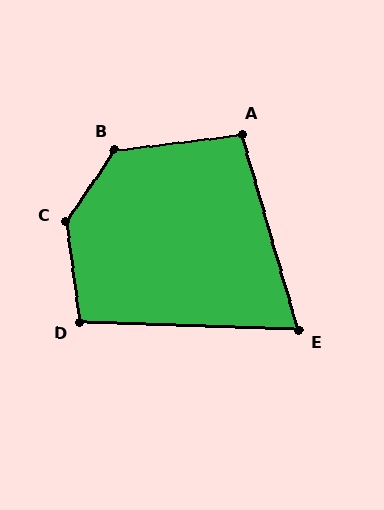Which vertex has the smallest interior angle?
E, at approximately 72 degrees.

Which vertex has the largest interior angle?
C, at approximately 138 degrees.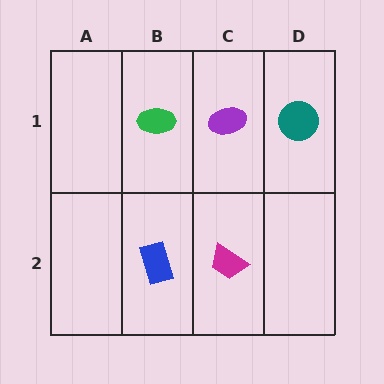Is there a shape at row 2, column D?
No, that cell is empty.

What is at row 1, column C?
A purple ellipse.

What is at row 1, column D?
A teal circle.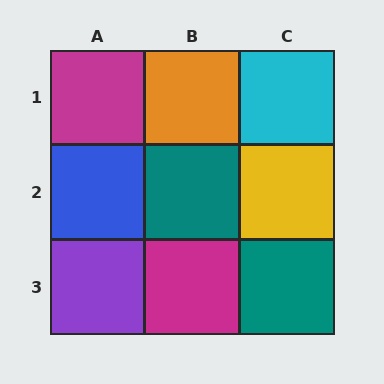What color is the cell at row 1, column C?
Cyan.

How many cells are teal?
2 cells are teal.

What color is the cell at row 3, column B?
Magenta.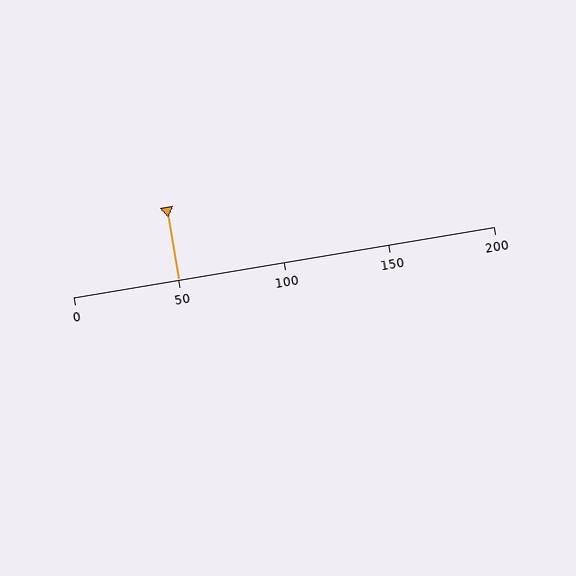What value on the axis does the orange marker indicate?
The marker indicates approximately 50.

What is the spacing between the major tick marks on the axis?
The major ticks are spaced 50 apart.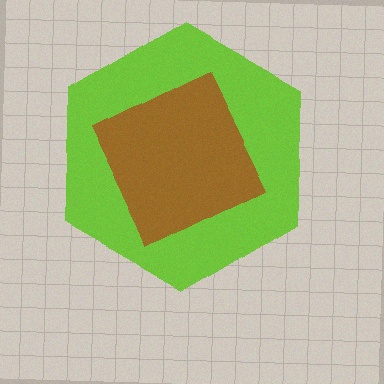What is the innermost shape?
The brown diamond.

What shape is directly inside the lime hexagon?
The brown diamond.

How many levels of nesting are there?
2.